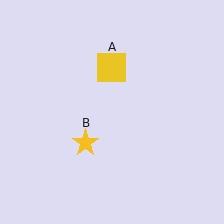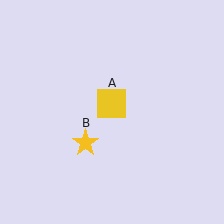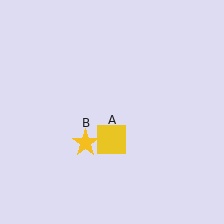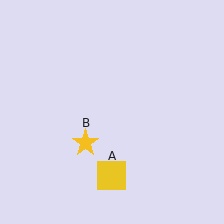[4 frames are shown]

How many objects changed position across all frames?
1 object changed position: yellow square (object A).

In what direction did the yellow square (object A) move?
The yellow square (object A) moved down.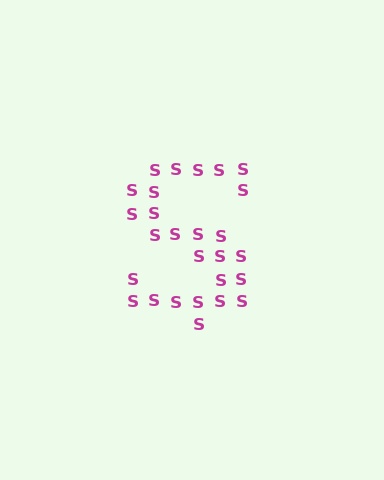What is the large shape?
The large shape is the letter S.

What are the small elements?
The small elements are letter S's.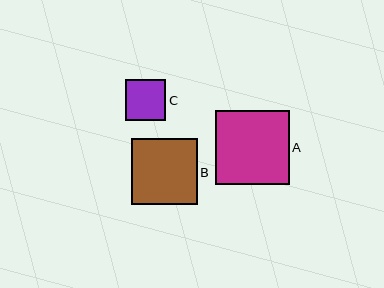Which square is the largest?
Square A is the largest with a size of approximately 74 pixels.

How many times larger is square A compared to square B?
Square A is approximately 1.1 times the size of square B.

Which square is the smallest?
Square C is the smallest with a size of approximately 41 pixels.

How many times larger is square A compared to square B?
Square A is approximately 1.1 times the size of square B.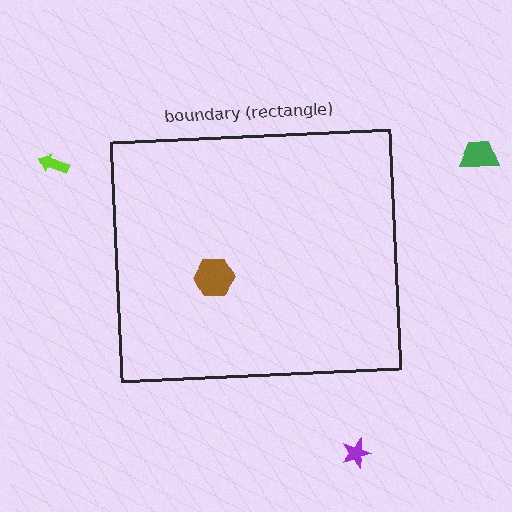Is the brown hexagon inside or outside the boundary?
Inside.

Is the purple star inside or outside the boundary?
Outside.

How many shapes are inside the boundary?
1 inside, 3 outside.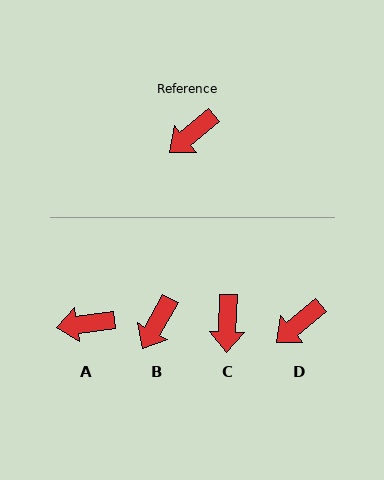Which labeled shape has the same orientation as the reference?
D.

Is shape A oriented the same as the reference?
No, it is off by about 32 degrees.